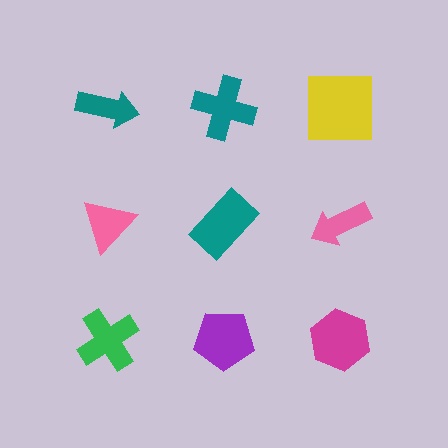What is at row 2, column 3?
A pink arrow.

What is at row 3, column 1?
A green cross.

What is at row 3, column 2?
A purple pentagon.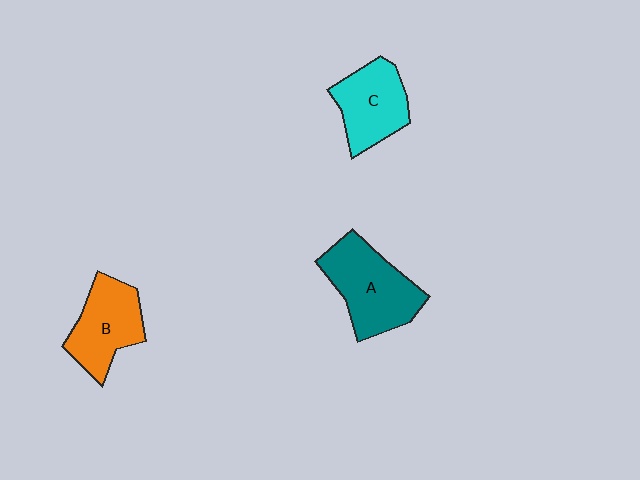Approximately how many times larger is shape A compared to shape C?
Approximately 1.3 times.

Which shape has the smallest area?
Shape C (cyan).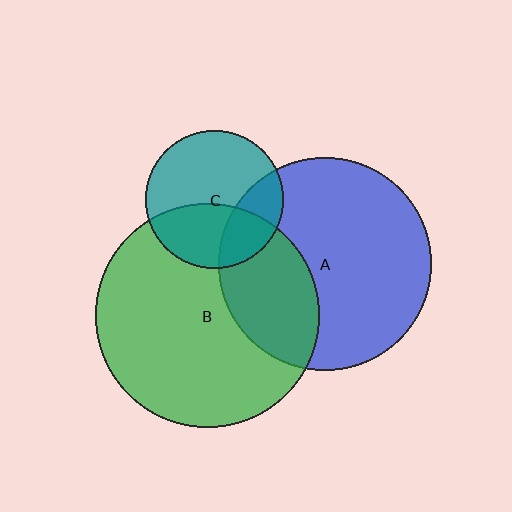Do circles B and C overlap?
Yes.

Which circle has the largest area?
Circle B (green).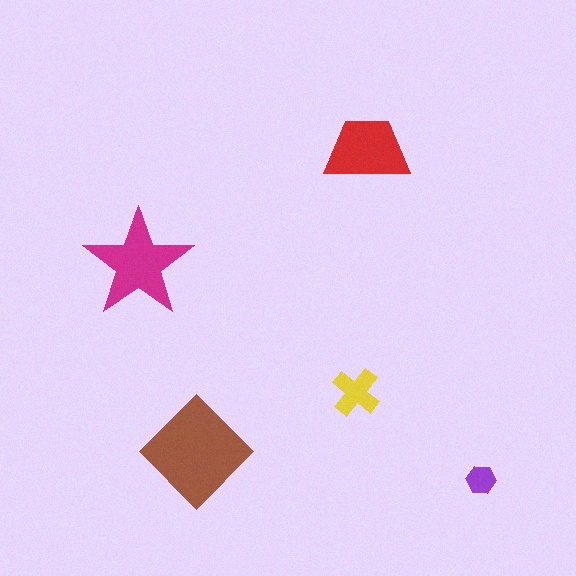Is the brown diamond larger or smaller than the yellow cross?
Larger.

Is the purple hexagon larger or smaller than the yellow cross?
Smaller.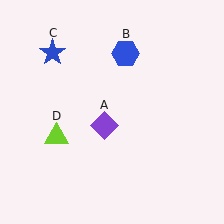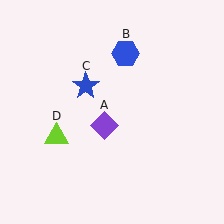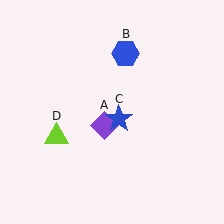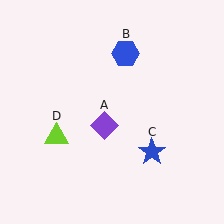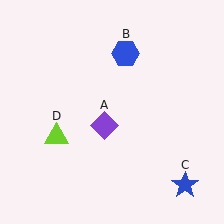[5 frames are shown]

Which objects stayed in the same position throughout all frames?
Purple diamond (object A) and blue hexagon (object B) and lime triangle (object D) remained stationary.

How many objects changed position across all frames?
1 object changed position: blue star (object C).